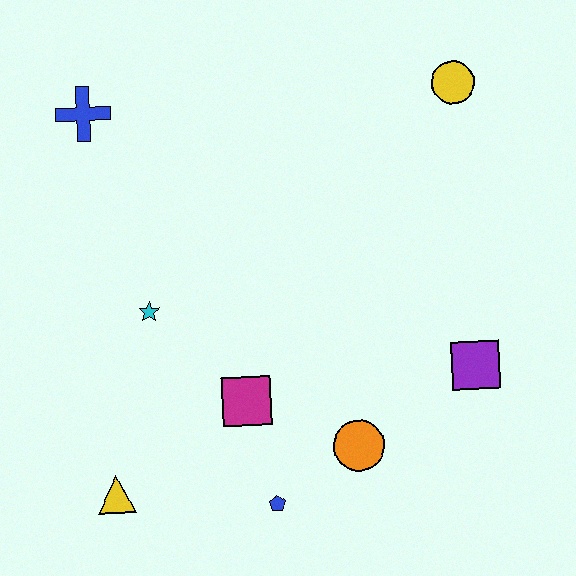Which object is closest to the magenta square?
The blue pentagon is closest to the magenta square.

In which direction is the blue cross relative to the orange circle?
The blue cross is above the orange circle.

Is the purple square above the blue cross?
No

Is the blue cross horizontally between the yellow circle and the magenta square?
No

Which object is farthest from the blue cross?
The purple square is farthest from the blue cross.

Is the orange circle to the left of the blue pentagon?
No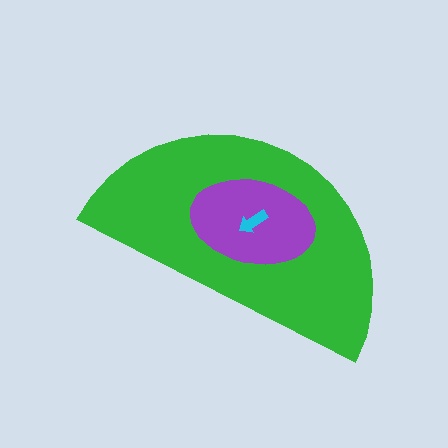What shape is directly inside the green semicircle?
The purple ellipse.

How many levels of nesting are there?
3.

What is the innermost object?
The cyan arrow.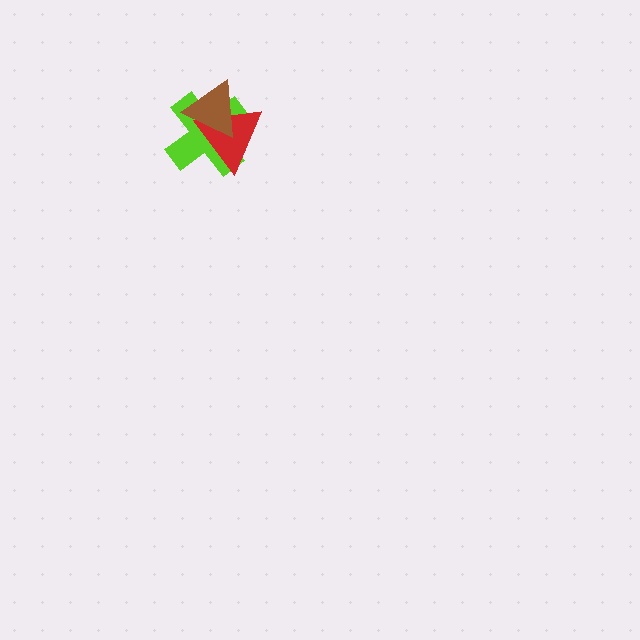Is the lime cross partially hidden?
Yes, it is partially covered by another shape.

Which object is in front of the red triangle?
The brown triangle is in front of the red triangle.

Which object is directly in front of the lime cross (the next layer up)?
The red triangle is directly in front of the lime cross.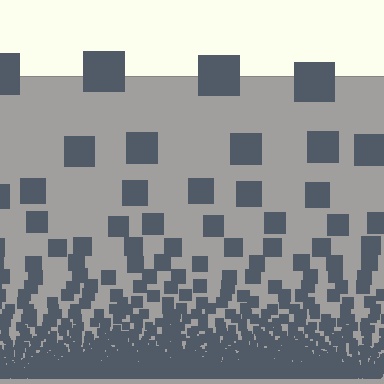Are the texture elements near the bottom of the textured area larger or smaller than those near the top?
Smaller. The gradient is inverted — elements near the bottom are smaller and denser.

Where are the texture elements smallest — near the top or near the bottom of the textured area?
Near the bottom.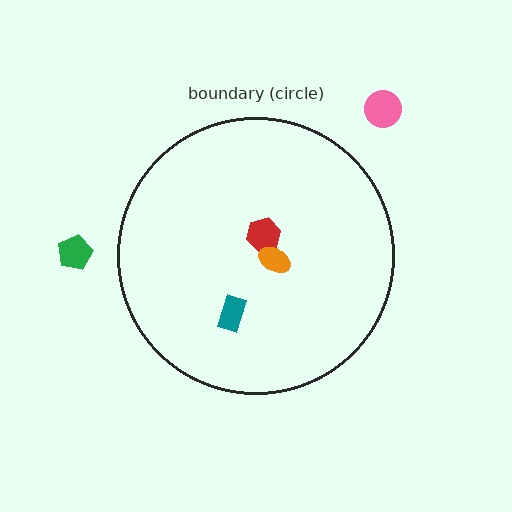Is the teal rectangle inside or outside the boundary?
Inside.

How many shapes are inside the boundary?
3 inside, 2 outside.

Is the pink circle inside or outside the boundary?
Outside.